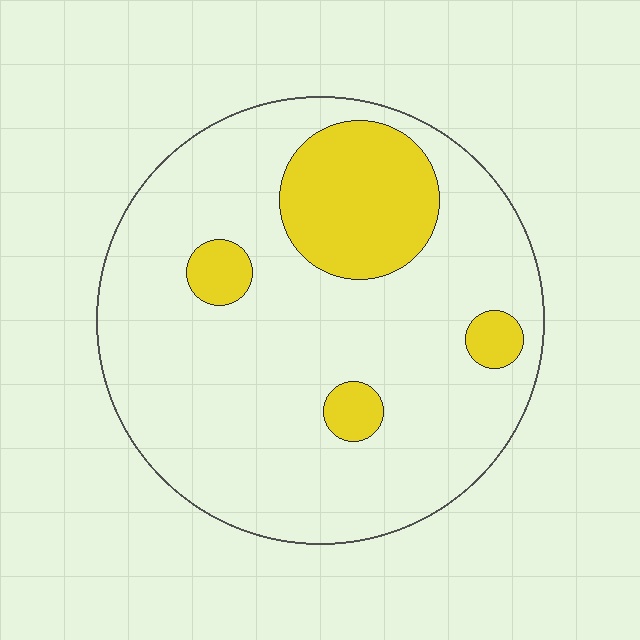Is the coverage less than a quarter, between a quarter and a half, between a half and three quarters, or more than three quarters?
Less than a quarter.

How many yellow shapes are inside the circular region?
4.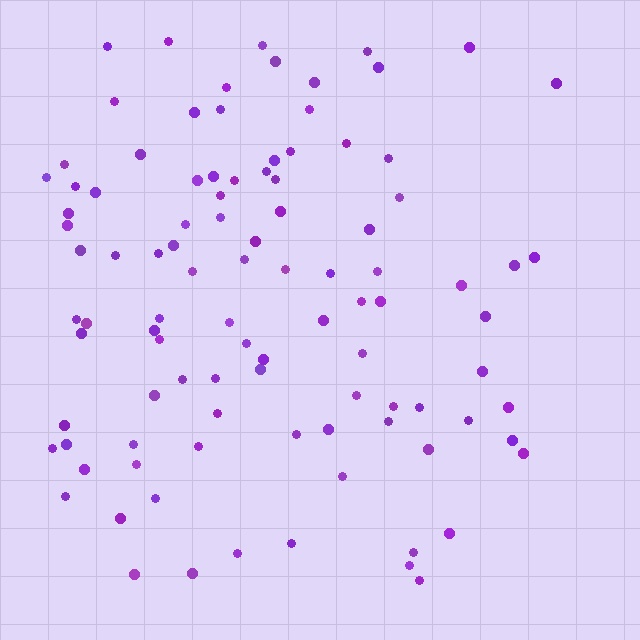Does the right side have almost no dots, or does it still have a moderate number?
Still a moderate number, just noticeably fewer than the left.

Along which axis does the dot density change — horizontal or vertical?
Horizontal.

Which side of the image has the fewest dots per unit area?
The right.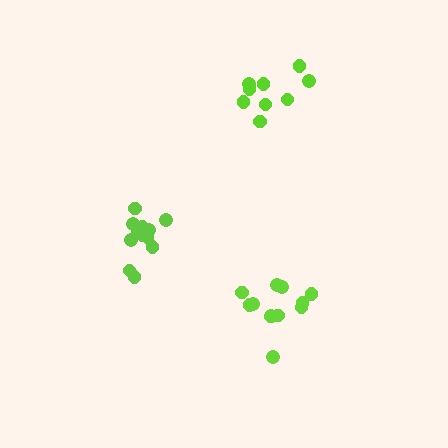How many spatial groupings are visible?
There are 3 spatial groupings.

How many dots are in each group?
Group 1: 12 dots, Group 2: 9 dots, Group 3: 12 dots (33 total).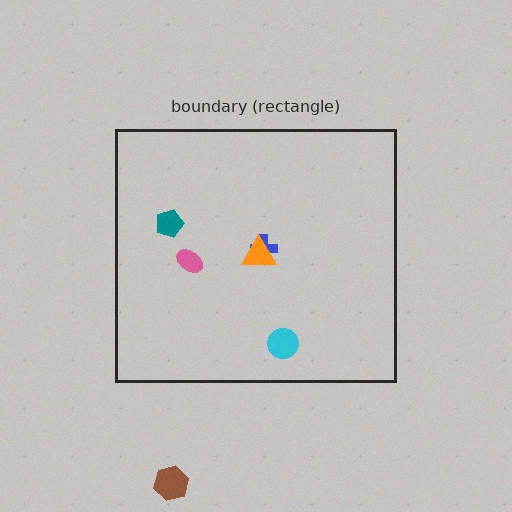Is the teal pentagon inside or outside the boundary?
Inside.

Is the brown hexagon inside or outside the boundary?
Outside.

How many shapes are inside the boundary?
5 inside, 1 outside.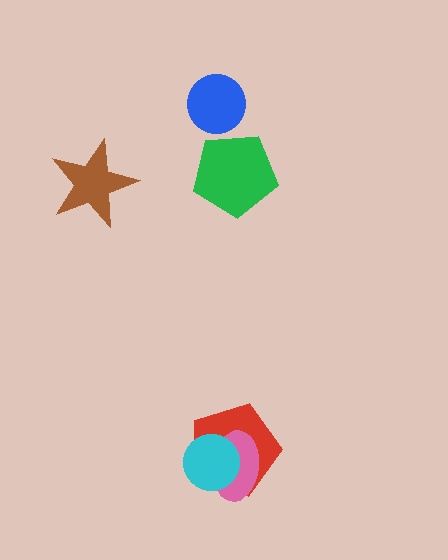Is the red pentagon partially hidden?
Yes, it is partially covered by another shape.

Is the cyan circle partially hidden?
No, no other shape covers it.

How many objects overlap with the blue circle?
0 objects overlap with the blue circle.